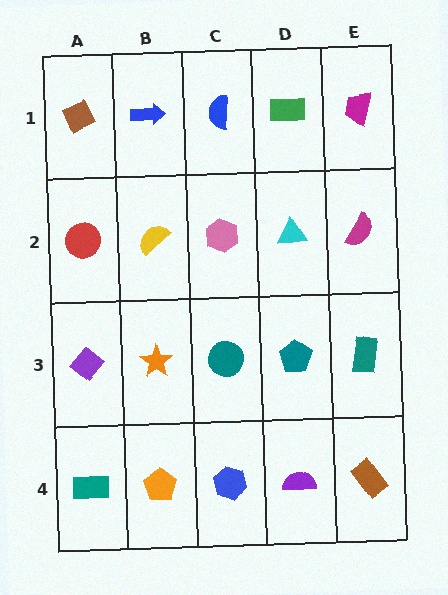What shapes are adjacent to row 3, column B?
A yellow semicircle (row 2, column B), an orange pentagon (row 4, column B), a purple diamond (row 3, column A), a teal circle (row 3, column C).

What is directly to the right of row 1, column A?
A blue arrow.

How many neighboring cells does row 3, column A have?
3.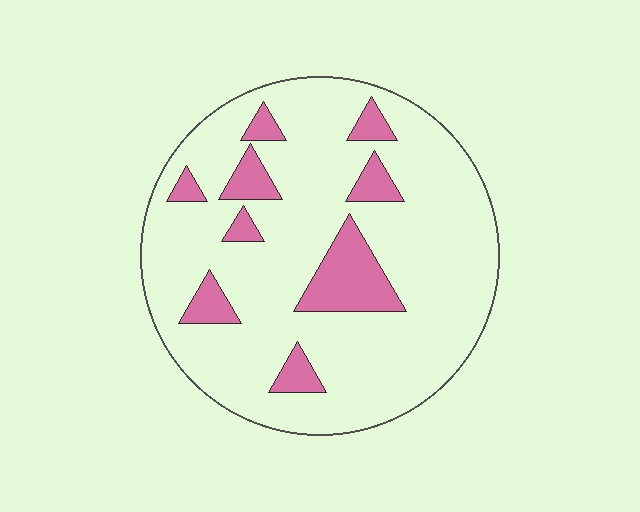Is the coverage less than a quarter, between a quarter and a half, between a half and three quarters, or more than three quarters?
Less than a quarter.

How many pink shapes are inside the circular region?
9.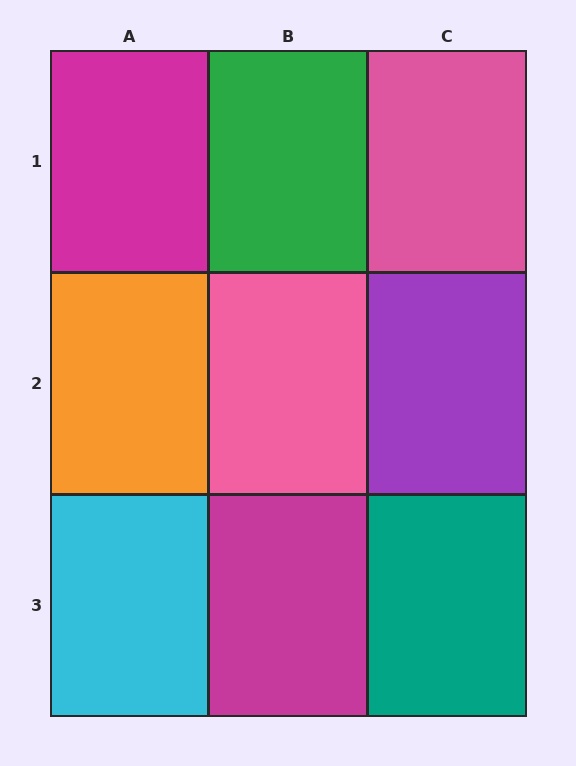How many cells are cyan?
1 cell is cyan.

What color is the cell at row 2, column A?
Orange.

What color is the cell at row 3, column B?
Magenta.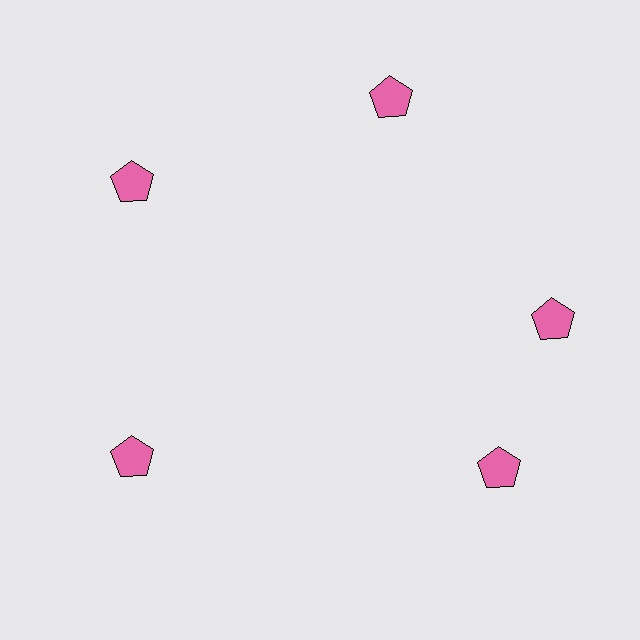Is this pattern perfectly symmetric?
No. The 5 pink pentagons are arranged in a ring, but one element near the 5 o'clock position is rotated out of alignment along the ring, breaking the 5-fold rotational symmetry.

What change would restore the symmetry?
The symmetry would be restored by rotating it back into even spacing with its neighbors so that all 5 pentagons sit at equal angles and equal distance from the center.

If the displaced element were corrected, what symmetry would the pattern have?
It would have 5-fold rotational symmetry — the pattern would map onto itself every 72 degrees.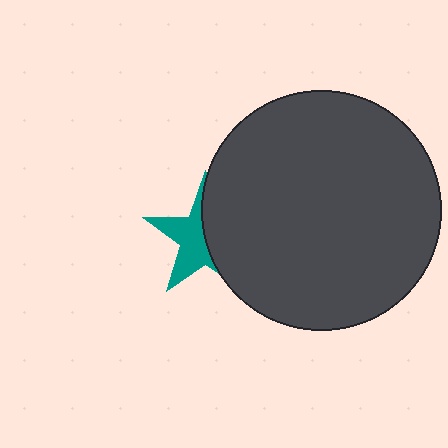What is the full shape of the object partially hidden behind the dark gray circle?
The partially hidden object is a teal star.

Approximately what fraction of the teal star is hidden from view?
Roughly 52% of the teal star is hidden behind the dark gray circle.